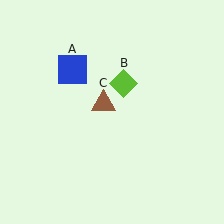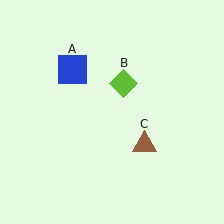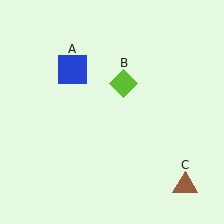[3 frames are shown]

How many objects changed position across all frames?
1 object changed position: brown triangle (object C).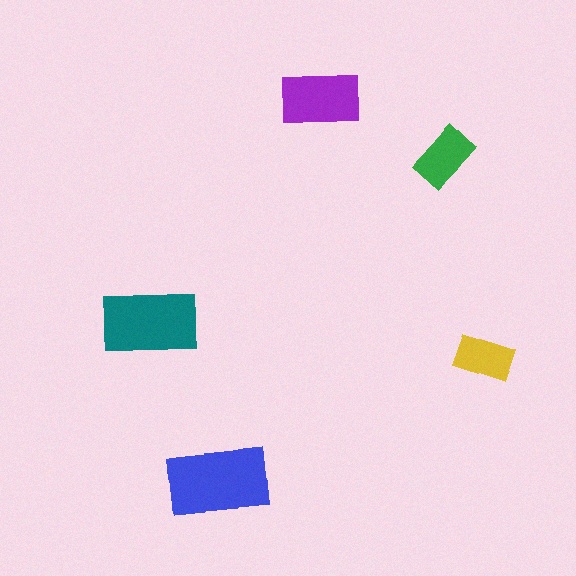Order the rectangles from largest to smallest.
the blue one, the teal one, the purple one, the green one, the yellow one.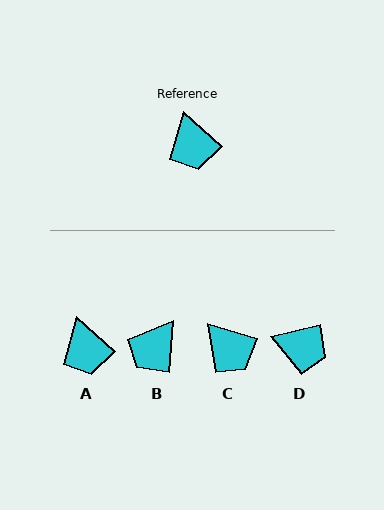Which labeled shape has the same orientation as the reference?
A.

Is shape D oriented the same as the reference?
No, it is off by about 55 degrees.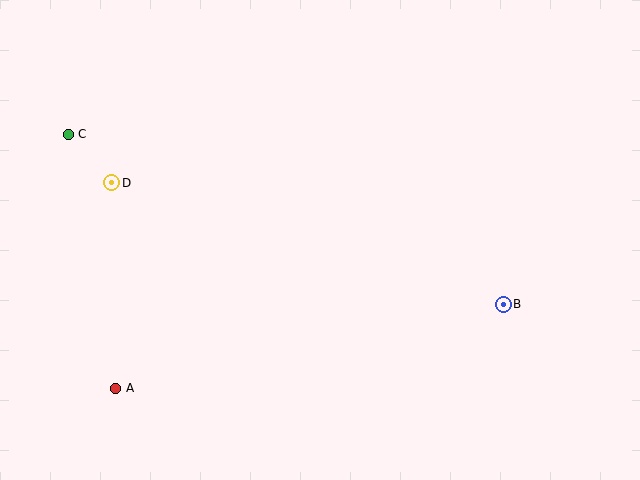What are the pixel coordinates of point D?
Point D is at (112, 183).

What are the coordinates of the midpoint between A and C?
The midpoint between A and C is at (92, 261).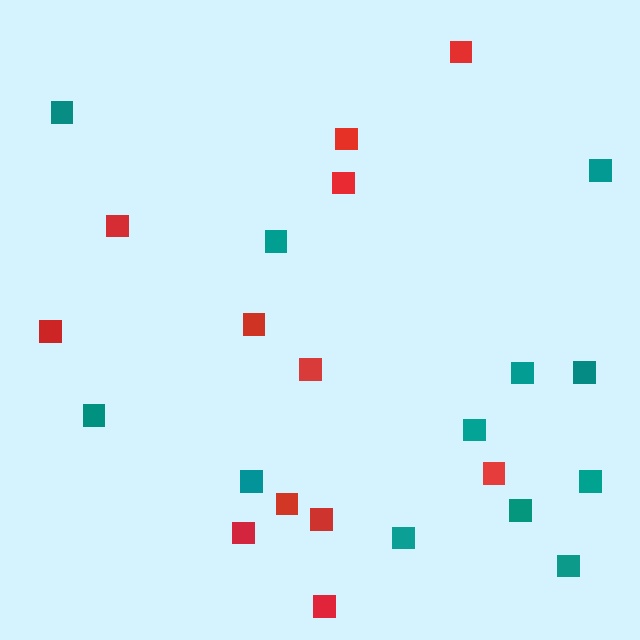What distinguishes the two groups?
There are 2 groups: one group of red squares (12) and one group of teal squares (12).